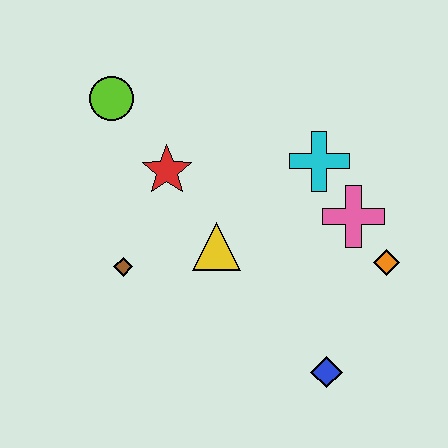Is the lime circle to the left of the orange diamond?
Yes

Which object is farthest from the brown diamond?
The orange diamond is farthest from the brown diamond.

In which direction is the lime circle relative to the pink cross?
The lime circle is to the left of the pink cross.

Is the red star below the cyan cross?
Yes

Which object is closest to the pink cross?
The orange diamond is closest to the pink cross.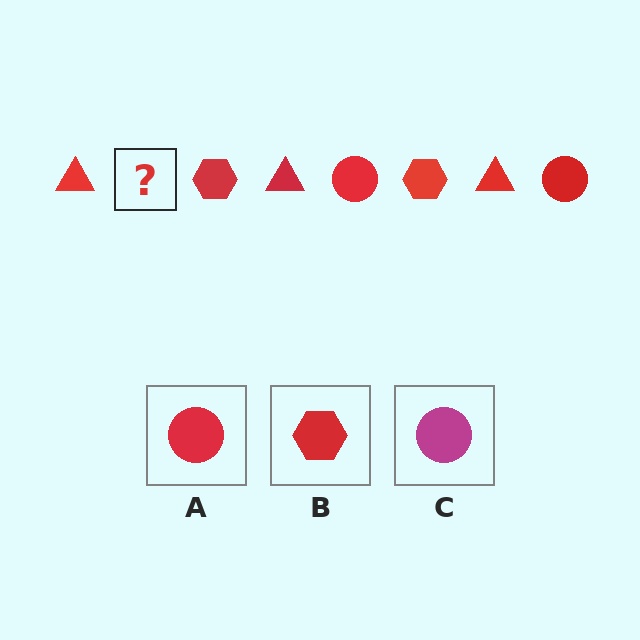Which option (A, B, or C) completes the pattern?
A.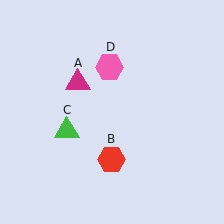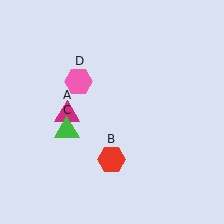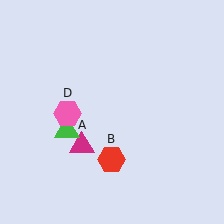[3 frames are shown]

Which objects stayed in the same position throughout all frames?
Red hexagon (object B) and green triangle (object C) remained stationary.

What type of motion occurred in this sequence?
The magenta triangle (object A), pink hexagon (object D) rotated counterclockwise around the center of the scene.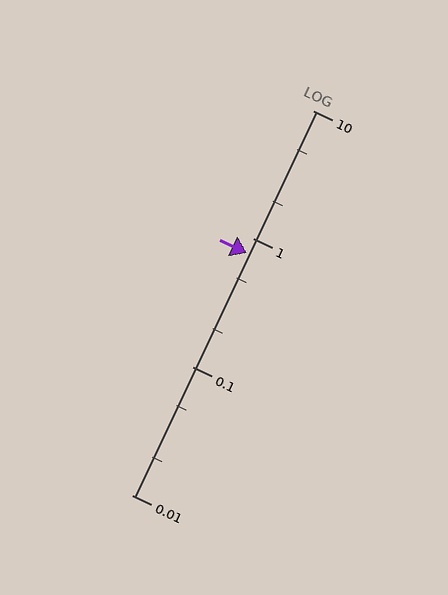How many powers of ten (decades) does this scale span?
The scale spans 3 decades, from 0.01 to 10.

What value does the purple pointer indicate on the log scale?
The pointer indicates approximately 0.77.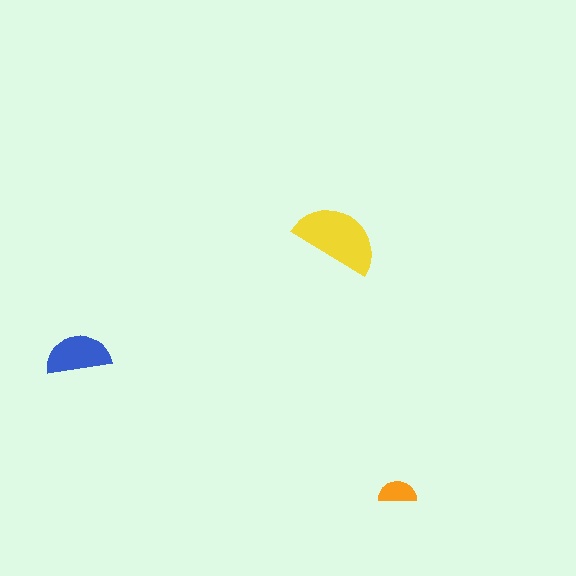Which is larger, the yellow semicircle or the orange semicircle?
The yellow one.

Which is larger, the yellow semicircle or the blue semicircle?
The yellow one.